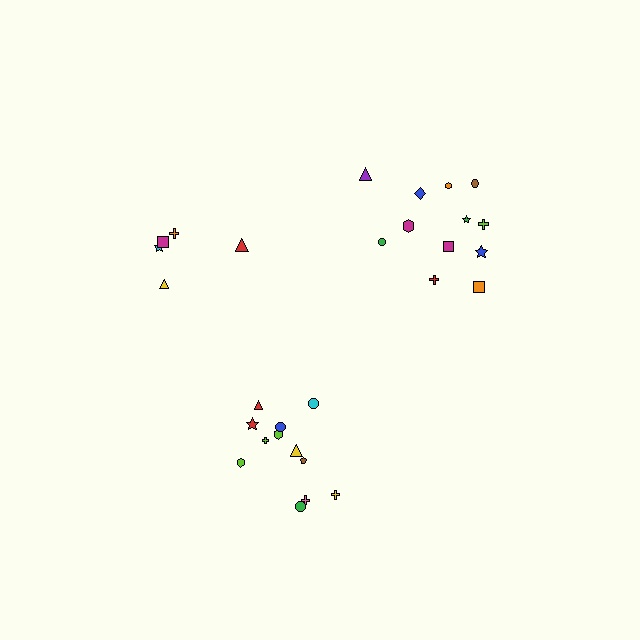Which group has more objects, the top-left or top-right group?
The top-right group.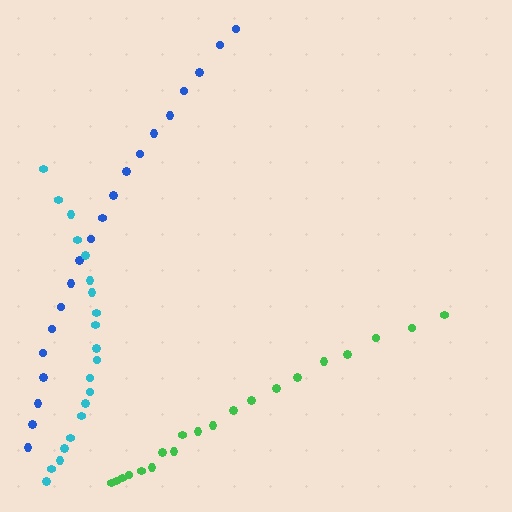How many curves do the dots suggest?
There are 3 distinct paths.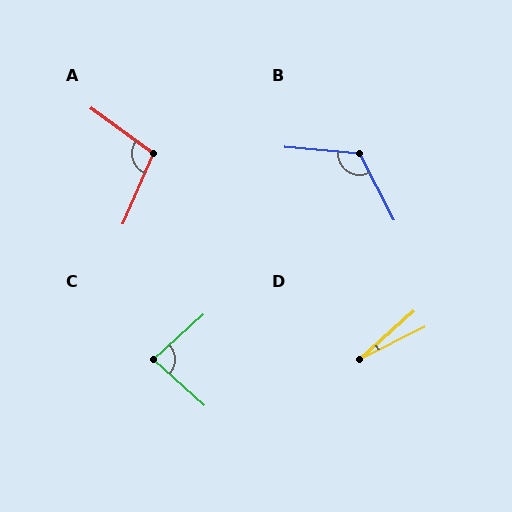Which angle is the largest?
B, at approximately 122 degrees.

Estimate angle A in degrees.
Approximately 103 degrees.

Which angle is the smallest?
D, at approximately 15 degrees.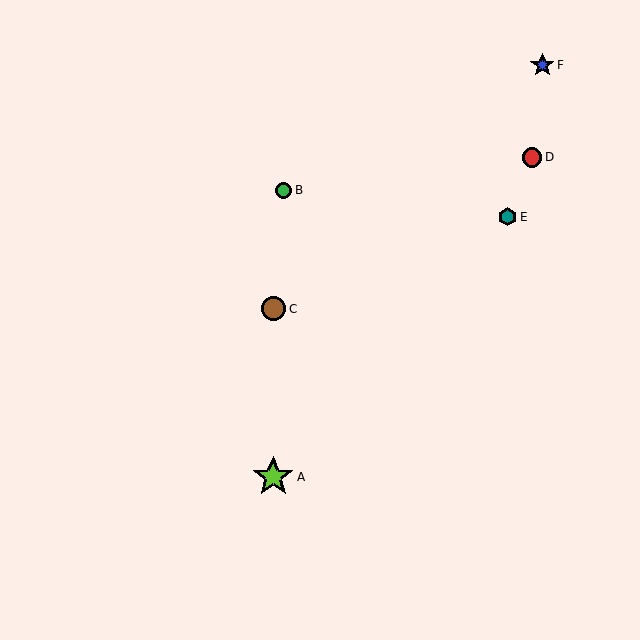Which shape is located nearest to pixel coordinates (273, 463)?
The lime star (labeled A) at (273, 477) is nearest to that location.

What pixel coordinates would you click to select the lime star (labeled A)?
Click at (273, 477) to select the lime star A.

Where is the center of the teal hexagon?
The center of the teal hexagon is at (508, 217).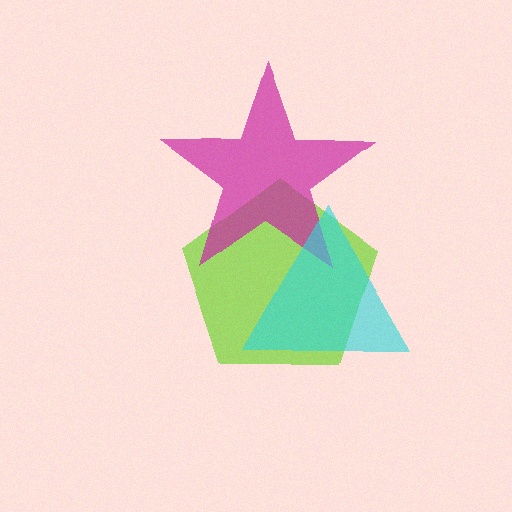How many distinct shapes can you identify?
There are 3 distinct shapes: a lime pentagon, a magenta star, a cyan triangle.